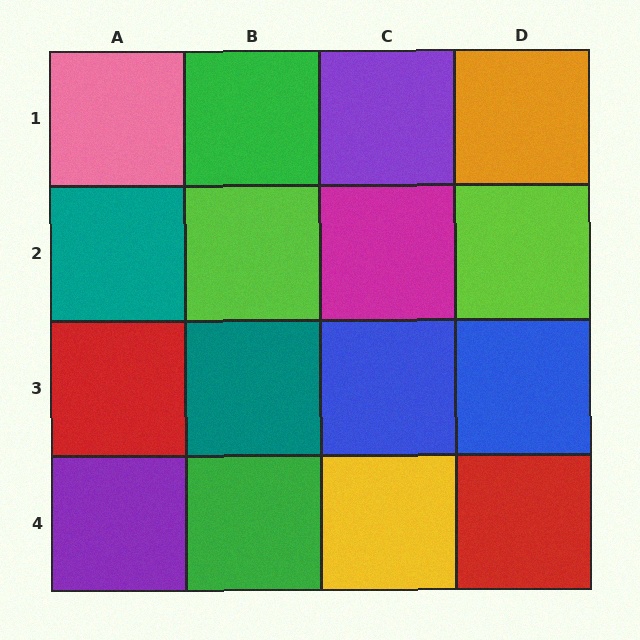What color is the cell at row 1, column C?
Purple.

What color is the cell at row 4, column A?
Purple.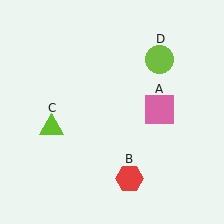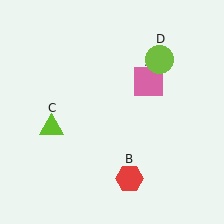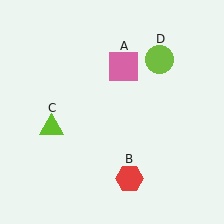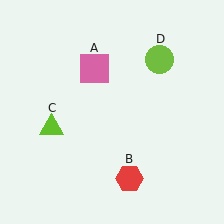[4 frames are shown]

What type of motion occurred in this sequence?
The pink square (object A) rotated counterclockwise around the center of the scene.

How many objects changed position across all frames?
1 object changed position: pink square (object A).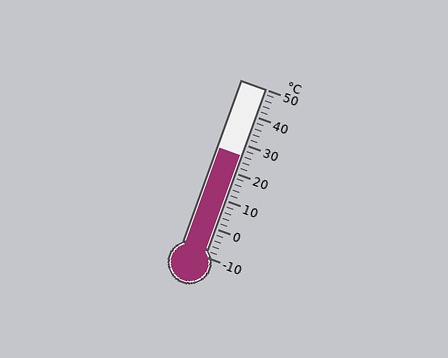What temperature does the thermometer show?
The thermometer shows approximately 26°C.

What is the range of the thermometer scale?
The thermometer scale ranges from -10°C to 50°C.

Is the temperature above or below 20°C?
The temperature is above 20°C.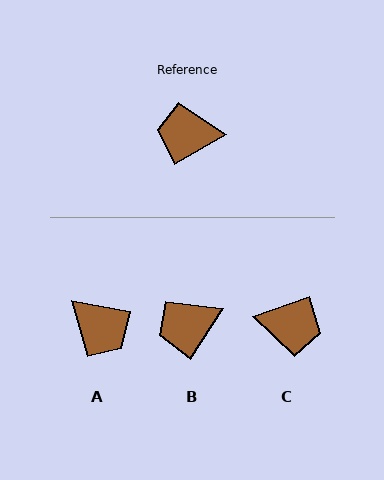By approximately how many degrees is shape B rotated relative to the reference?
Approximately 27 degrees counter-clockwise.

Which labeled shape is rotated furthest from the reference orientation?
C, about 170 degrees away.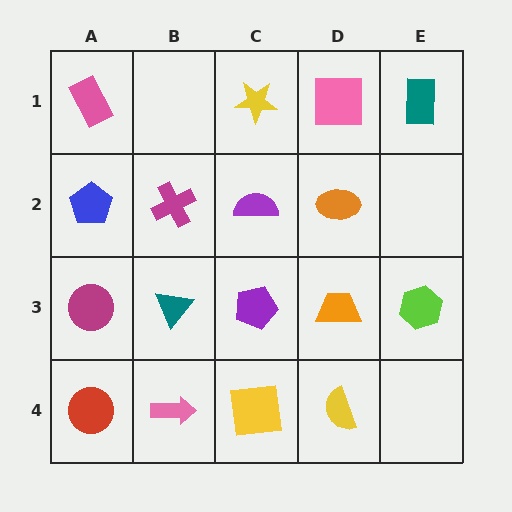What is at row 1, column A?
A pink rectangle.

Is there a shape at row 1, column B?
No, that cell is empty.